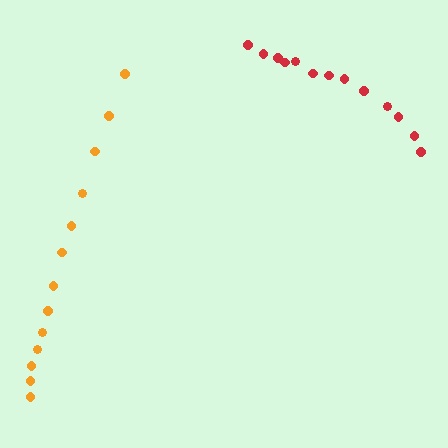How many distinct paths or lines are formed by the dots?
There are 2 distinct paths.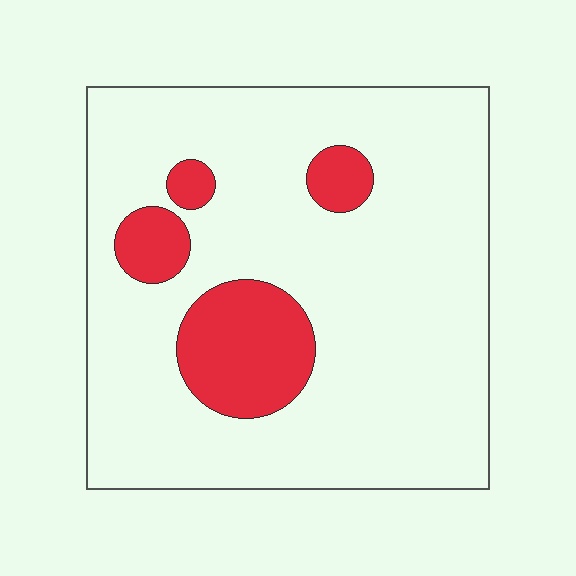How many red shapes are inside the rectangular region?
4.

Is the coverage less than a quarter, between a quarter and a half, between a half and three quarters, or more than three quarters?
Less than a quarter.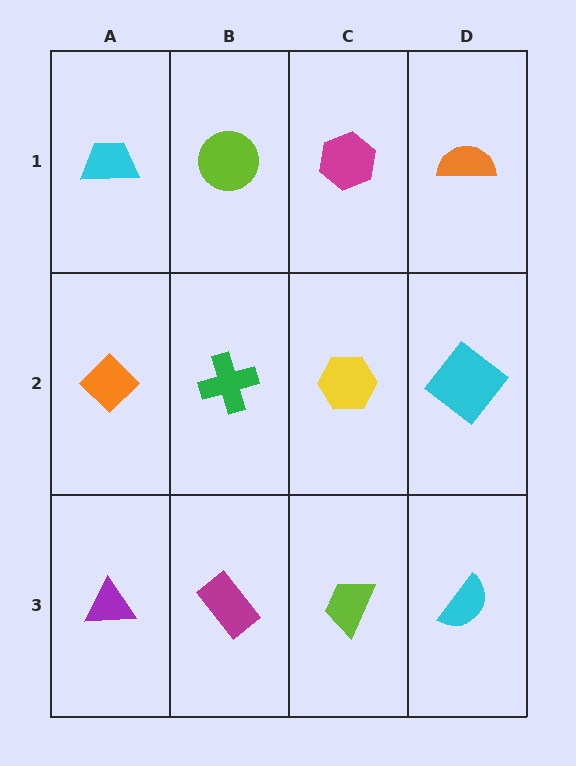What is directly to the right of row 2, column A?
A green cross.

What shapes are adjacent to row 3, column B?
A green cross (row 2, column B), a purple triangle (row 3, column A), a lime trapezoid (row 3, column C).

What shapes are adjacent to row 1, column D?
A cyan diamond (row 2, column D), a magenta hexagon (row 1, column C).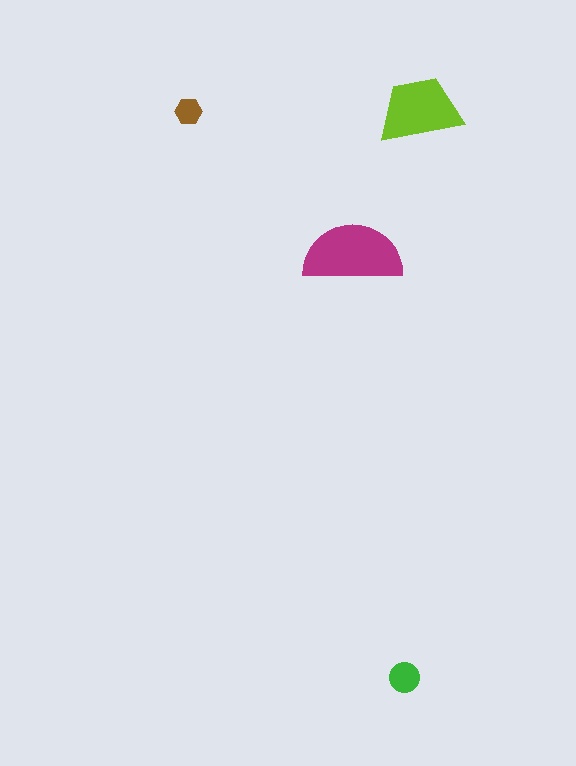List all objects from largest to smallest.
The magenta semicircle, the lime trapezoid, the green circle, the brown hexagon.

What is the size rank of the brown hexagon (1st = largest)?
4th.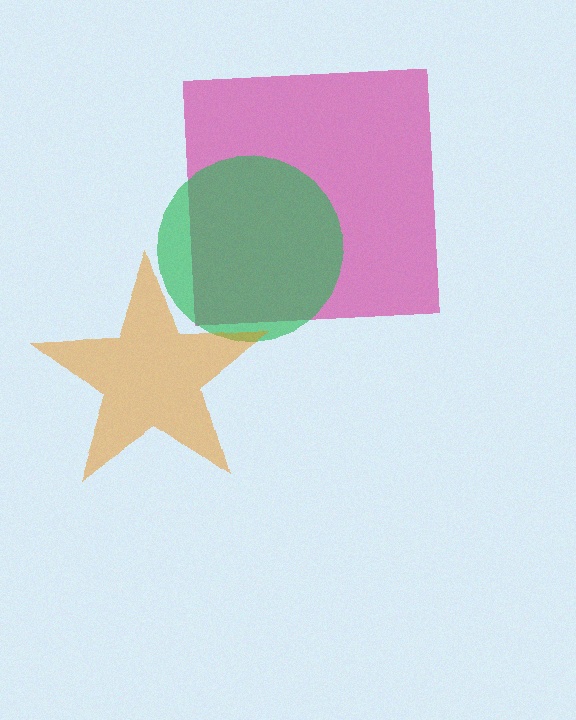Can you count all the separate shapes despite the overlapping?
Yes, there are 3 separate shapes.